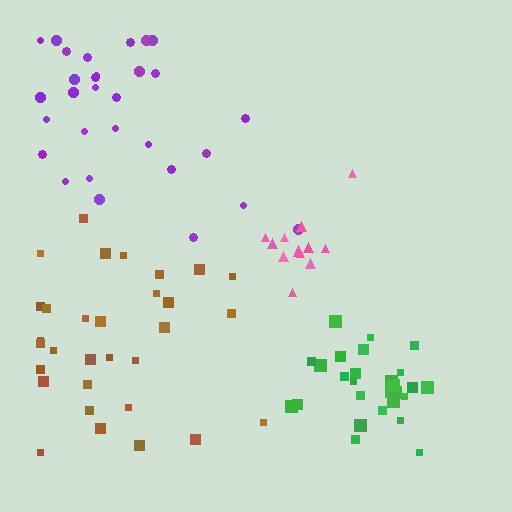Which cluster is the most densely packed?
Green.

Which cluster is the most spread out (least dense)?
Brown.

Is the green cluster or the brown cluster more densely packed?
Green.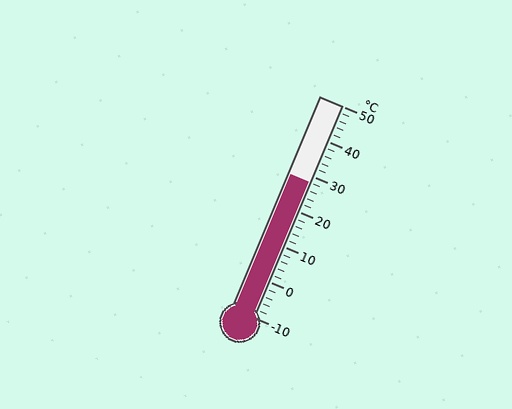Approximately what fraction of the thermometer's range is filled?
The thermometer is filled to approximately 65% of its range.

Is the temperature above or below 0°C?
The temperature is above 0°C.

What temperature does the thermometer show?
The thermometer shows approximately 28°C.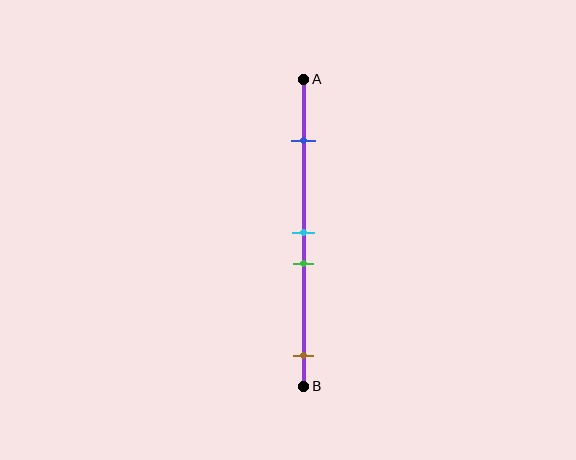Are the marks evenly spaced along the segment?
No, the marks are not evenly spaced.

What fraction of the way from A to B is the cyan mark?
The cyan mark is approximately 50% (0.5) of the way from A to B.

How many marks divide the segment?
There are 4 marks dividing the segment.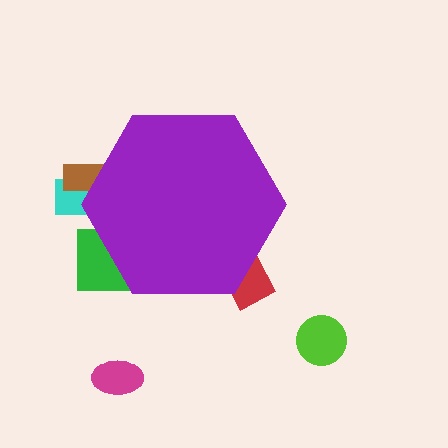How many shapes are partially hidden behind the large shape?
4 shapes are partially hidden.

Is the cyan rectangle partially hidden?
Yes, the cyan rectangle is partially hidden behind the purple hexagon.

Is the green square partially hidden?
Yes, the green square is partially hidden behind the purple hexagon.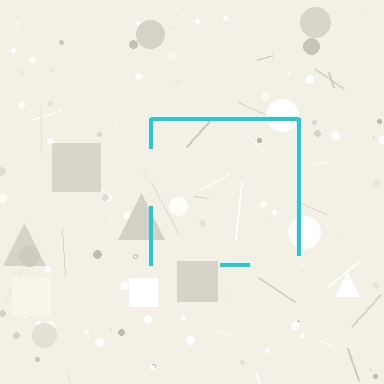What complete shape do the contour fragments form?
The contour fragments form a square.